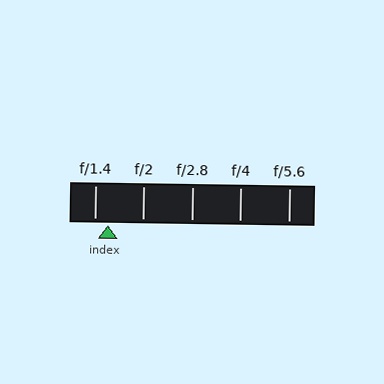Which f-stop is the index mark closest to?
The index mark is closest to f/1.4.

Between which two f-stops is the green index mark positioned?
The index mark is between f/1.4 and f/2.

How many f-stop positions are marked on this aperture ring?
There are 5 f-stop positions marked.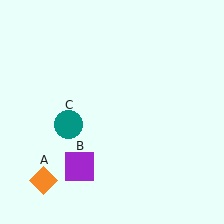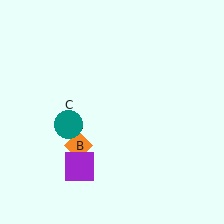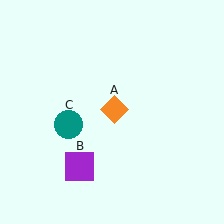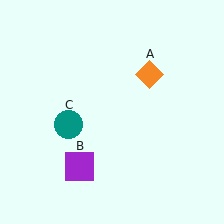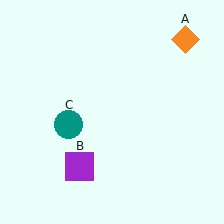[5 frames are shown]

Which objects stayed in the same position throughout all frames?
Purple square (object B) and teal circle (object C) remained stationary.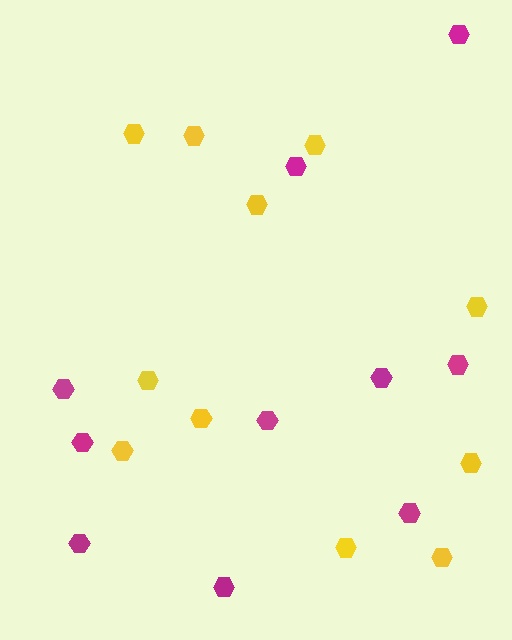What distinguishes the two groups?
There are 2 groups: one group of yellow hexagons (11) and one group of magenta hexagons (10).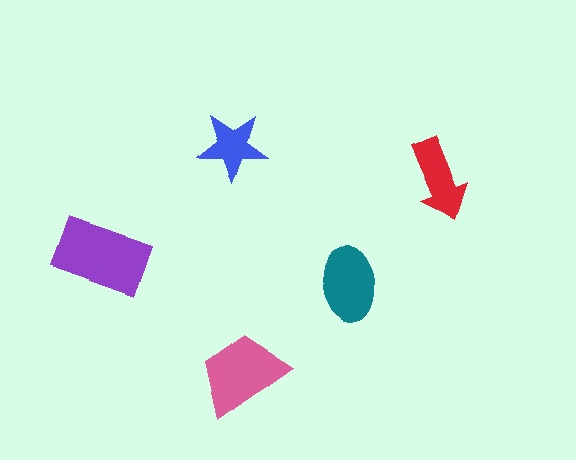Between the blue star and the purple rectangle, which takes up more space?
The purple rectangle.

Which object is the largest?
The purple rectangle.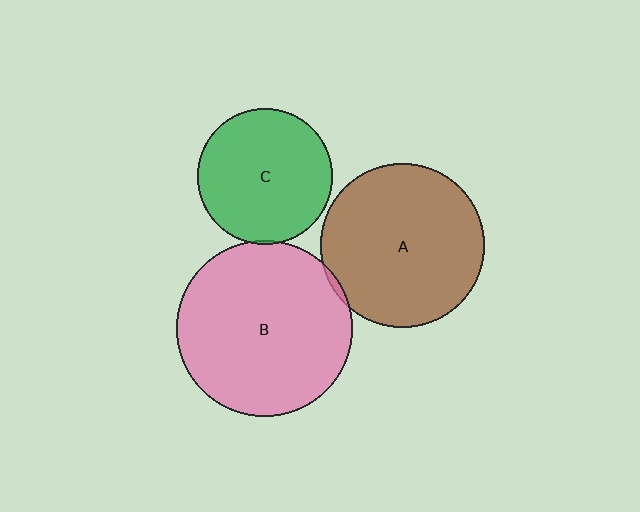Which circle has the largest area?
Circle B (pink).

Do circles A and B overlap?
Yes.